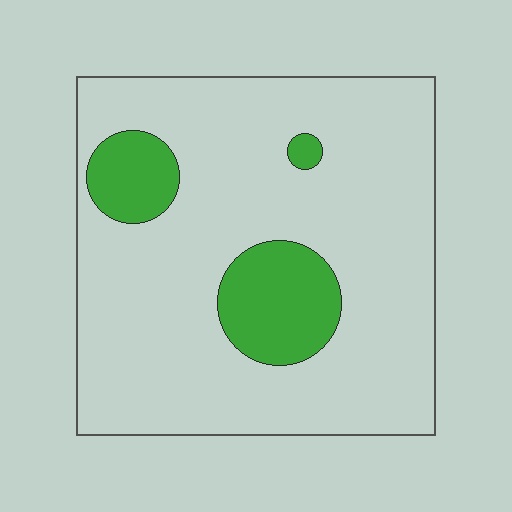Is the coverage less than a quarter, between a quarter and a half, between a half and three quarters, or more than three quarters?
Less than a quarter.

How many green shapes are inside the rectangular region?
3.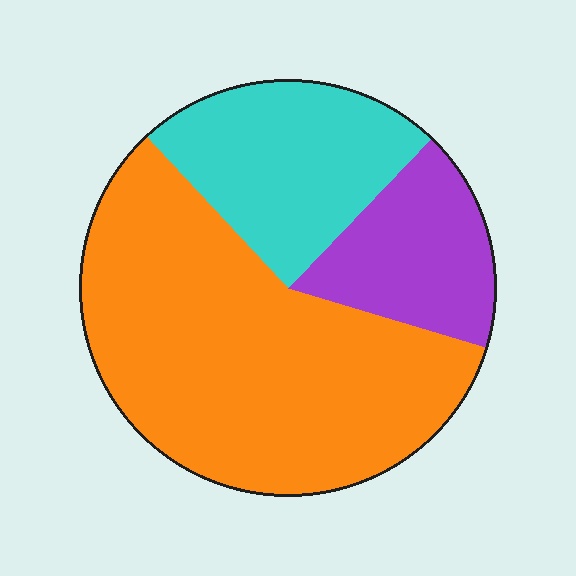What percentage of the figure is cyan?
Cyan covers roughly 25% of the figure.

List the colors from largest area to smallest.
From largest to smallest: orange, cyan, purple.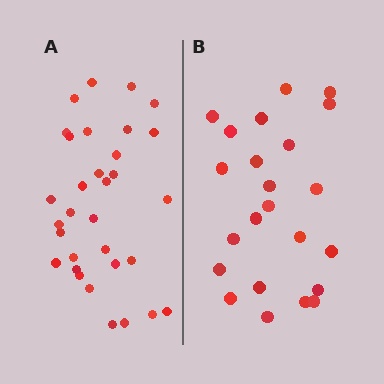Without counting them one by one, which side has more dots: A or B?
Region A (the left region) has more dots.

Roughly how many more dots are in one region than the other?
Region A has roughly 8 or so more dots than region B.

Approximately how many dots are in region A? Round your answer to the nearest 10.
About 30 dots. (The exact count is 32, which rounds to 30.)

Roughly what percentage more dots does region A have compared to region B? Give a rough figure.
About 40% more.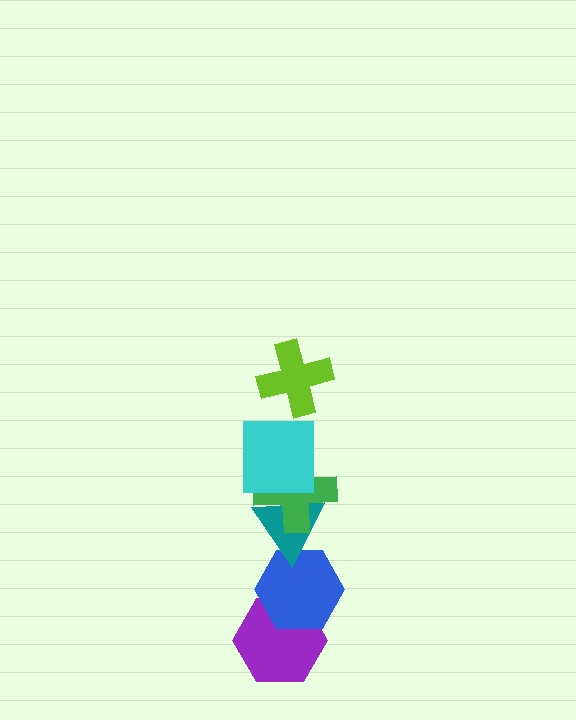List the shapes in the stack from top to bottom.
From top to bottom: the lime cross, the cyan square, the green cross, the teal triangle, the blue hexagon, the purple hexagon.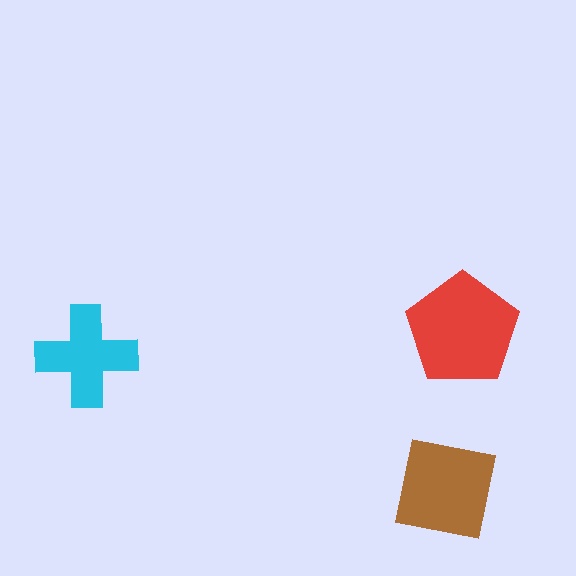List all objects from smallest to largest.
The cyan cross, the brown square, the red pentagon.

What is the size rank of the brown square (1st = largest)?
2nd.